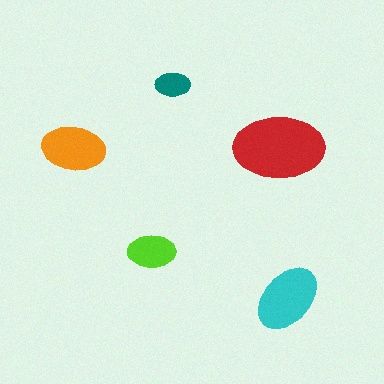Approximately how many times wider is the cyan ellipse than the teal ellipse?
About 2 times wider.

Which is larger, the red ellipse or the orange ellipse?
The red one.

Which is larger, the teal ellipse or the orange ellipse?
The orange one.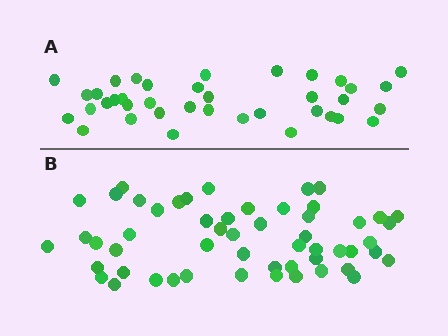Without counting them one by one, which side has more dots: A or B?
Region B (the bottom region) has more dots.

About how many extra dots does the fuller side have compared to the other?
Region B has approximately 15 more dots than region A.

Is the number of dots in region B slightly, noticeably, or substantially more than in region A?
Region B has noticeably more, but not dramatically so. The ratio is roughly 1.4 to 1.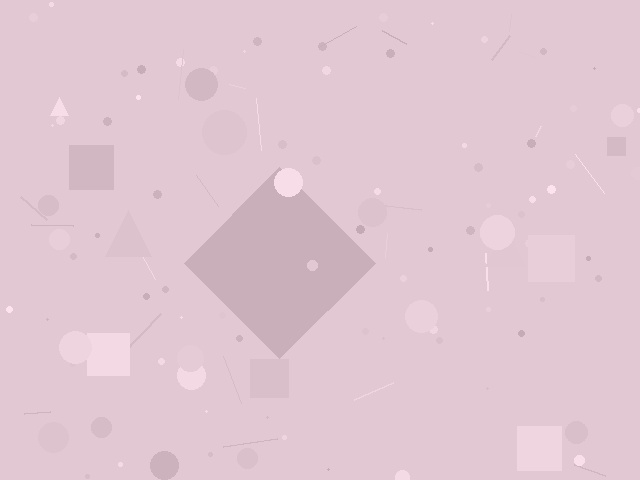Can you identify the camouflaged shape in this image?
The camouflaged shape is a diamond.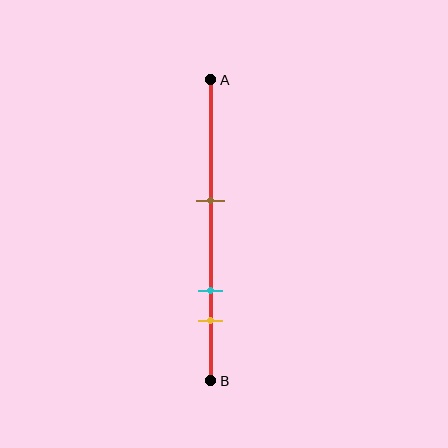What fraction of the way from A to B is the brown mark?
The brown mark is approximately 40% (0.4) of the way from A to B.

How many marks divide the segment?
There are 3 marks dividing the segment.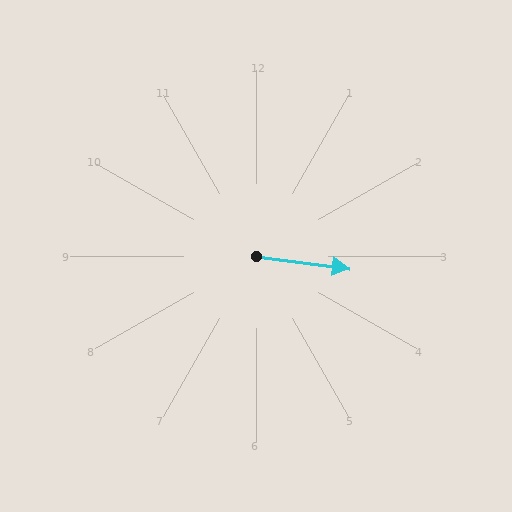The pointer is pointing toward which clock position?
Roughly 3 o'clock.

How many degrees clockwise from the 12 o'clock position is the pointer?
Approximately 97 degrees.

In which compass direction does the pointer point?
East.